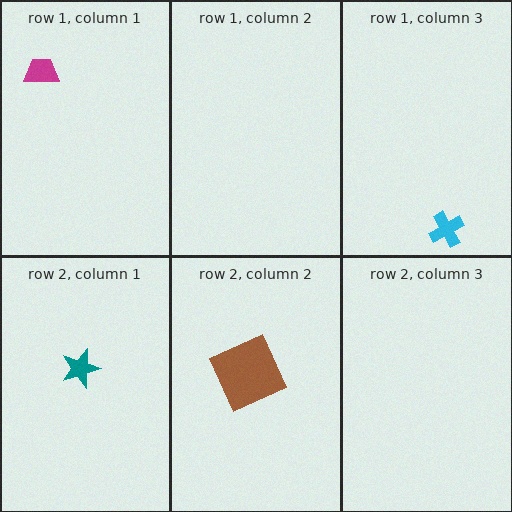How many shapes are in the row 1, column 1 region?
1.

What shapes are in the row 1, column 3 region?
The cyan cross.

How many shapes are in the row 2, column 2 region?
1.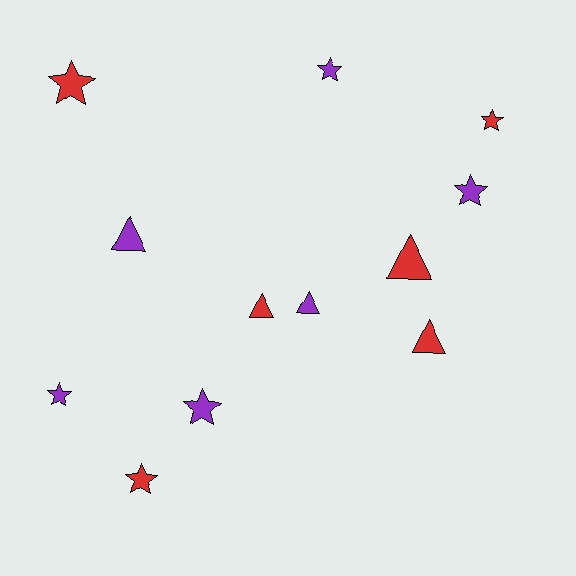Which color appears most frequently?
Red, with 6 objects.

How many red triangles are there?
There are 3 red triangles.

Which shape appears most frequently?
Star, with 7 objects.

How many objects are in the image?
There are 12 objects.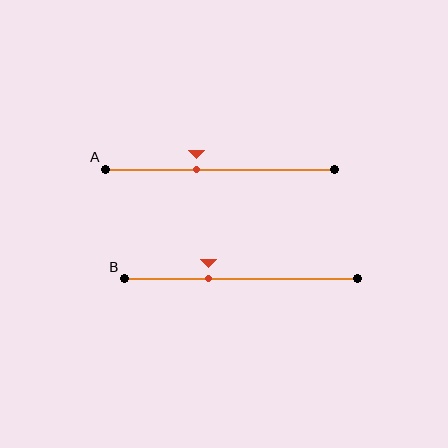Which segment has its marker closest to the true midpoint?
Segment A has its marker closest to the true midpoint.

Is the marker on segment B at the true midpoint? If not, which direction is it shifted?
No, the marker on segment B is shifted to the left by about 14% of the segment length.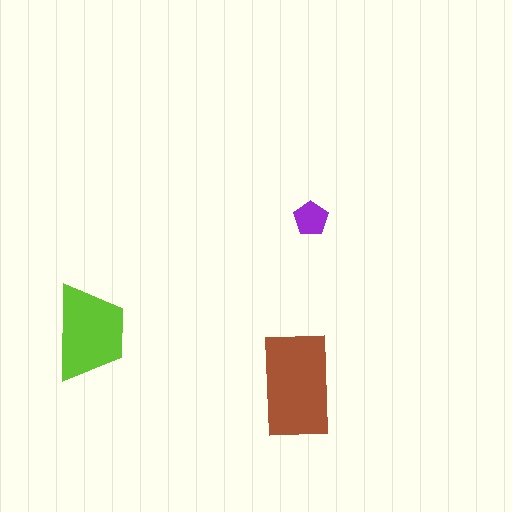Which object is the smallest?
The purple pentagon.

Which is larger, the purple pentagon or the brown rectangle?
The brown rectangle.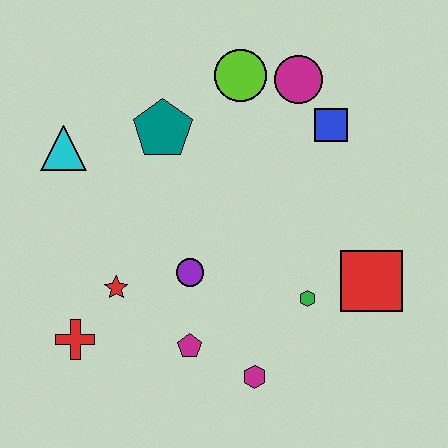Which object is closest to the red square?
The green hexagon is closest to the red square.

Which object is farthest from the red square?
The cyan triangle is farthest from the red square.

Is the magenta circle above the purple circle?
Yes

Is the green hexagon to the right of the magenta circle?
Yes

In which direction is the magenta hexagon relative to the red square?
The magenta hexagon is to the left of the red square.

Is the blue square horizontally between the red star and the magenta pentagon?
No